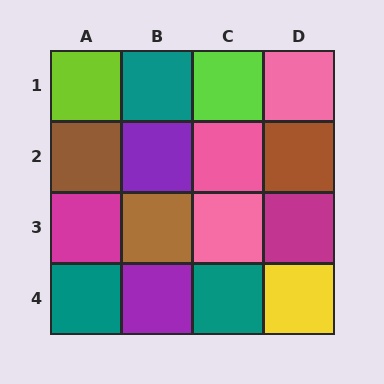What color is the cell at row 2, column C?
Pink.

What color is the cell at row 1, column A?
Lime.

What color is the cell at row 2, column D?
Brown.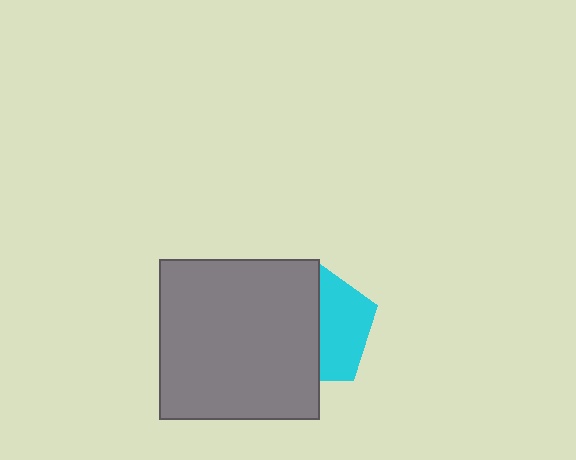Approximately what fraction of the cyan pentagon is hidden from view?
Roughly 56% of the cyan pentagon is hidden behind the gray square.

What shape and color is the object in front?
The object in front is a gray square.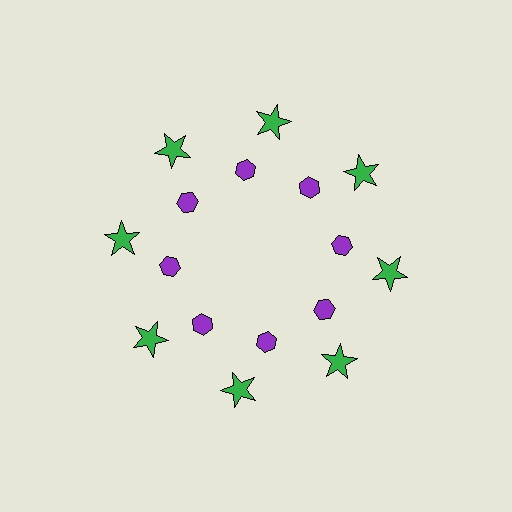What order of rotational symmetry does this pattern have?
This pattern has 8-fold rotational symmetry.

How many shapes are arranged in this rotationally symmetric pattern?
There are 16 shapes, arranged in 8 groups of 2.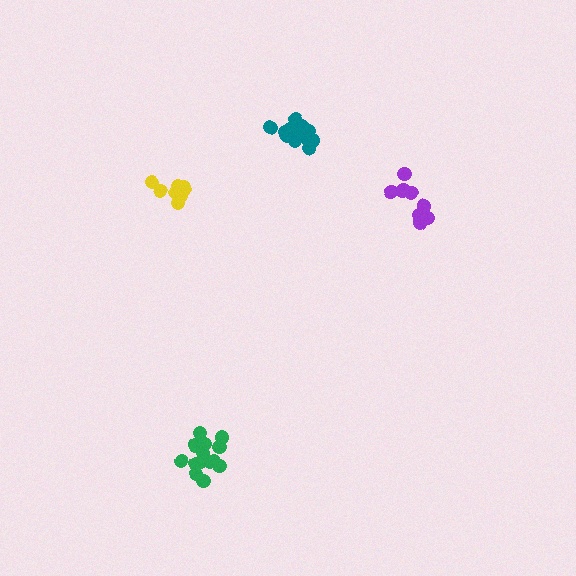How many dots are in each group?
Group 1: 13 dots, Group 2: 16 dots, Group 3: 12 dots, Group 4: 10 dots (51 total).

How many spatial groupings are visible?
There are 4 spatial groupings.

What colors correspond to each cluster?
The clusters are colored: teal, green, yellow, purple.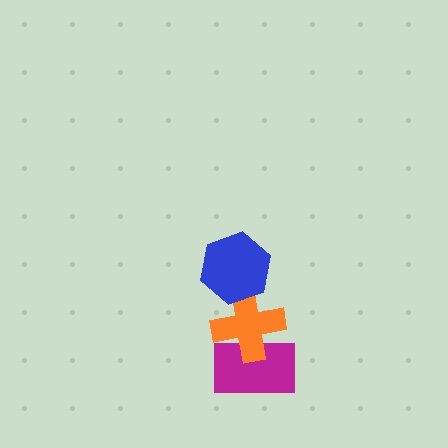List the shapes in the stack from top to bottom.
From top to bottom: the blue hexagon, the orange cross, the magenta rectangle.